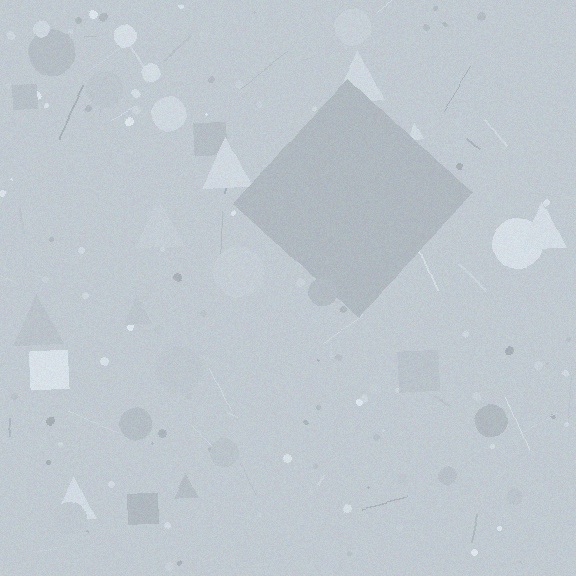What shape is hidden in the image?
A diamond is hidden in the image.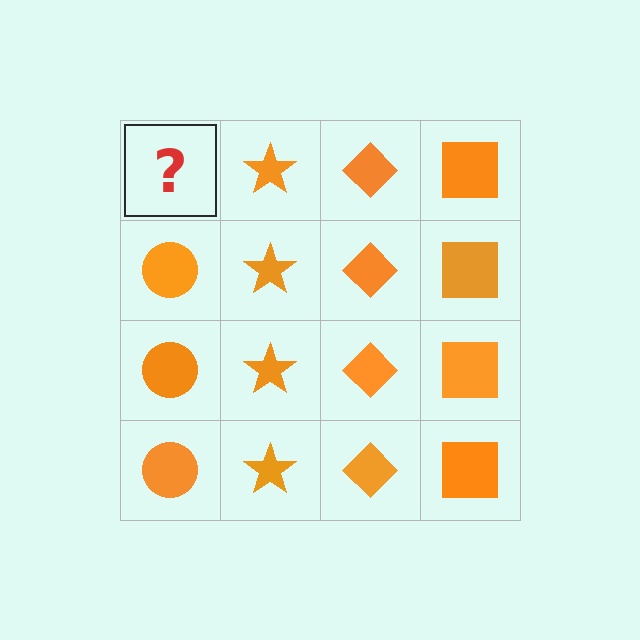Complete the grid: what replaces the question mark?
The question mark should be replaced with an orange circle.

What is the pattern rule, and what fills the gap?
The rule is that each column has a consistent shape. The gap should be filled with an orange circle.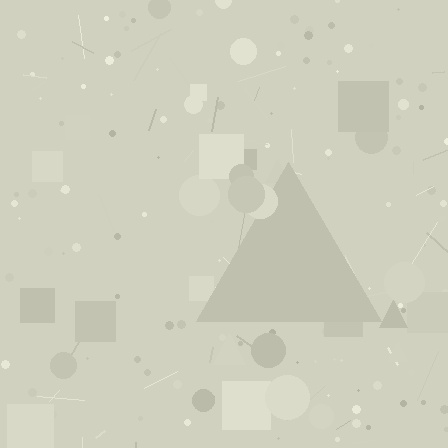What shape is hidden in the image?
A triangle is hidden in the image.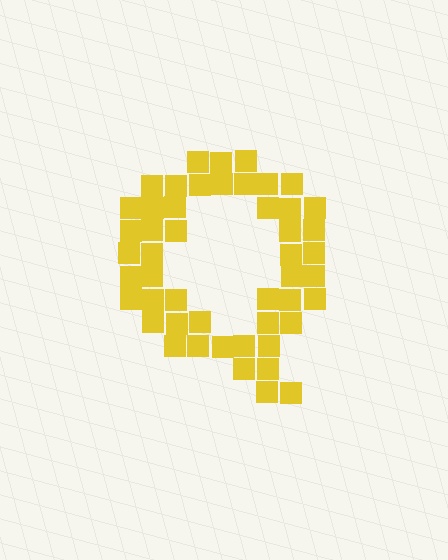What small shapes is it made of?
It is made of small squares.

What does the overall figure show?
The overall figure shows the letter Q.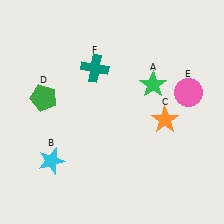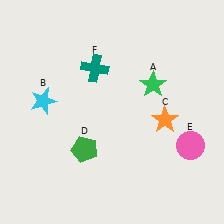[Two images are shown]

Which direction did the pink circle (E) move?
The pink circle (E) moved down.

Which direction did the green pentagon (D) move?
The green pentagon (D) moved down.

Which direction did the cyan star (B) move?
The cyan star (B) moved up.